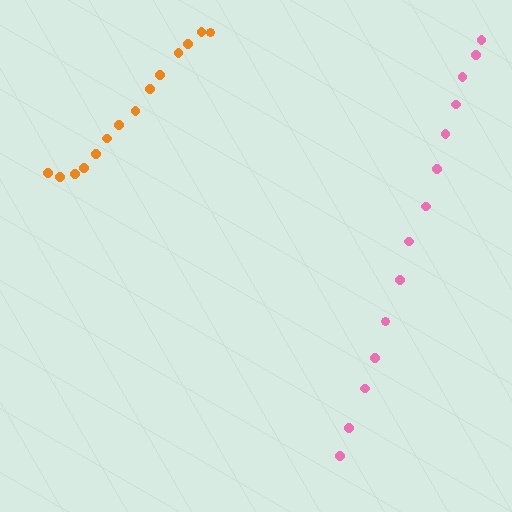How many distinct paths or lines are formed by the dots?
There are 2 distinct paths.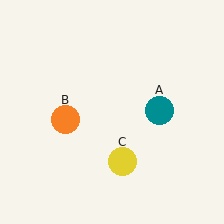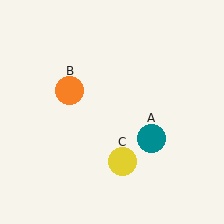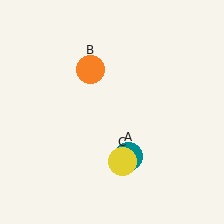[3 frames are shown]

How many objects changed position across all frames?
2 objects changed position: teal circle (object A), orange circle (object B).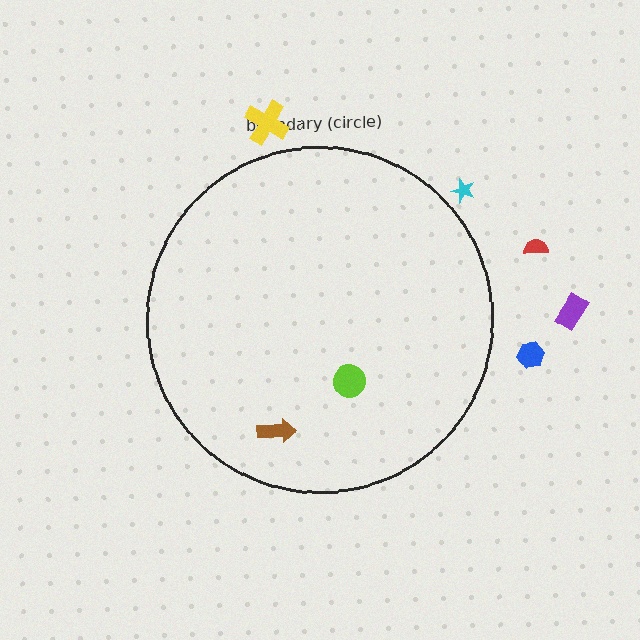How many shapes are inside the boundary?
2 inside, 5 outside.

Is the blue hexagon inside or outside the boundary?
Outside.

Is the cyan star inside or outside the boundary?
Outside.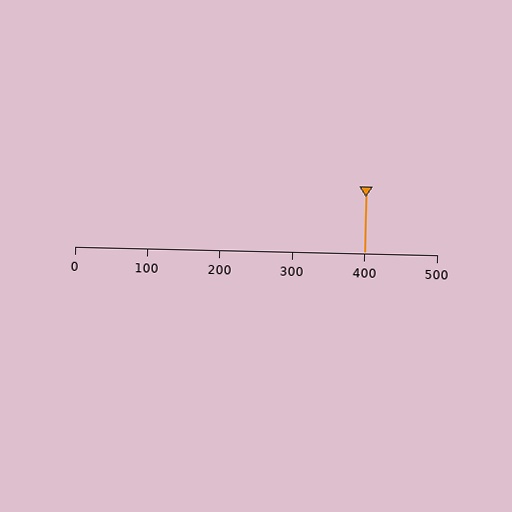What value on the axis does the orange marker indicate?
The marker indicates approximately 400.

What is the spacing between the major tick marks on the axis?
The major ticks are spaced 100 apart.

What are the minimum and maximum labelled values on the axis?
The axis runs from 0 to 500.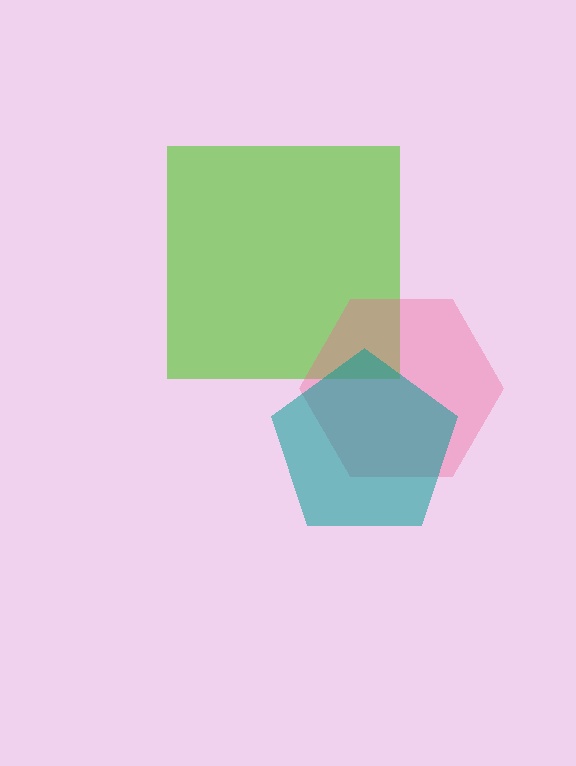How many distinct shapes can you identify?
There are 3 distinct shapes: a lime square, a pink hexagon, a teal pentagon.